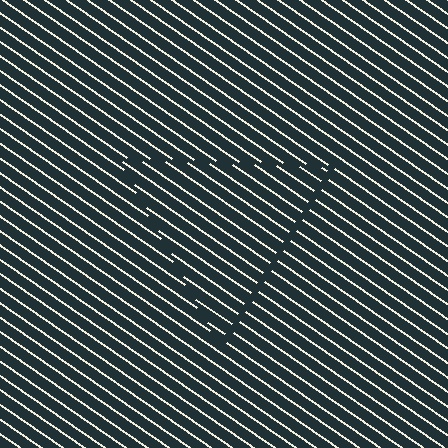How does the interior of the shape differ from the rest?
The interior of the shape contains the same grating, shifted by half a period — the contour is defined by the phase discontinuity where line-ends from the inner and outer gratings abut.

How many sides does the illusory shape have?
3 sides — the line-ends trace a triangle.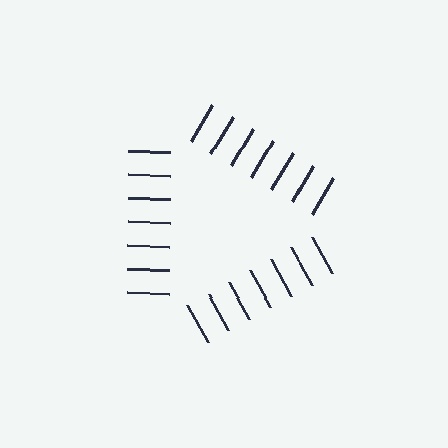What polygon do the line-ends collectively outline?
An illusory triangle — the line segments terminate on its edges but no continuous stroke is drawn.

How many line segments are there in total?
21 — 7 along each of the 3 edges.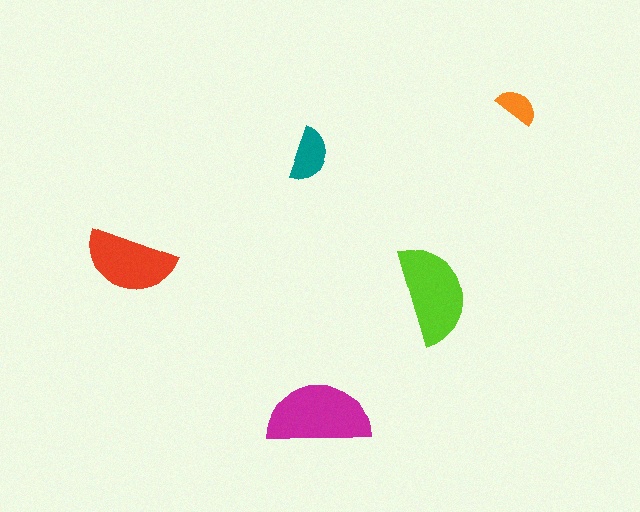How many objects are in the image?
There are 5 objects in the image.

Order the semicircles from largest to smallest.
the magenta one, the lime one, the red one, the teal one, the orange one.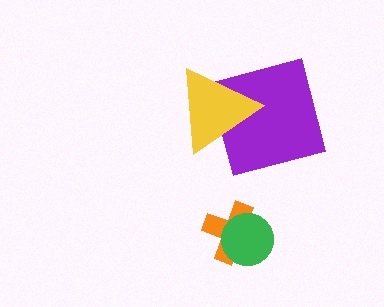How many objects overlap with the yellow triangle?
1 object overlaps with the yellow triangle.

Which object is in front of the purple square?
The yellow triangle is in front of the purple square.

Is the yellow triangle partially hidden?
No, no other shape covers it.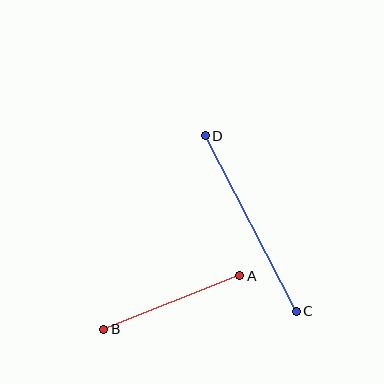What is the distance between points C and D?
The distance is approximately 198 pixels.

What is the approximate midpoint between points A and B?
The midpoint is at approximately (172, 303) pixels.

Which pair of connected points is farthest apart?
Points C and D are farthest apart.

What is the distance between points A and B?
The distance is approximately 146 pixels.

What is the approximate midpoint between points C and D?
The midpoint is at approximately (251, 224) pixels.